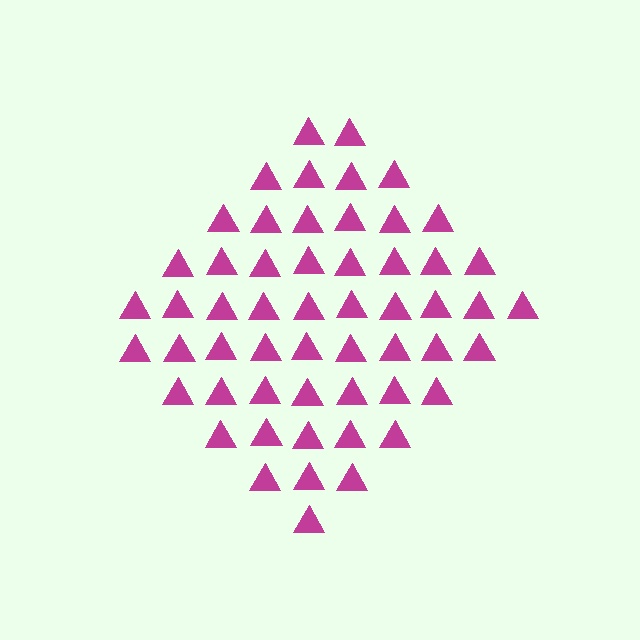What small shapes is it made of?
It is made of small triangles.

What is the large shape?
The large shape is a diamond.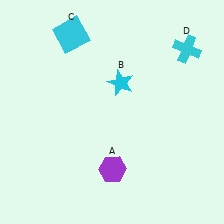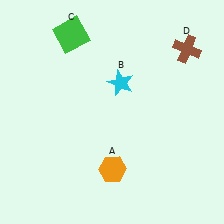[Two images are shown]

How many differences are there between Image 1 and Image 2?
There are 3 differences between the two images.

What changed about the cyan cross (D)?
In Image 1, D is cyan. In Image 2, it changed to brown.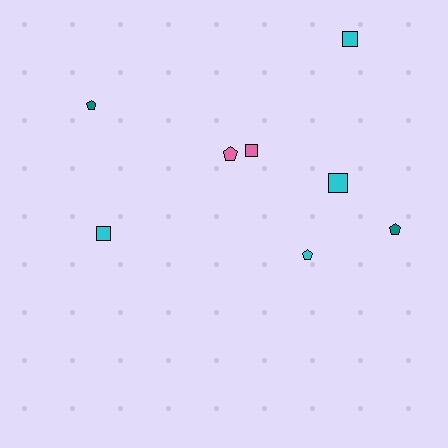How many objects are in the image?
There are 8 objects.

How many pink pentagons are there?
There is 1 pink pentagon.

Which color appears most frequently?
Cyan, with 4 objects.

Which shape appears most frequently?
Pentagon, with 4 objects.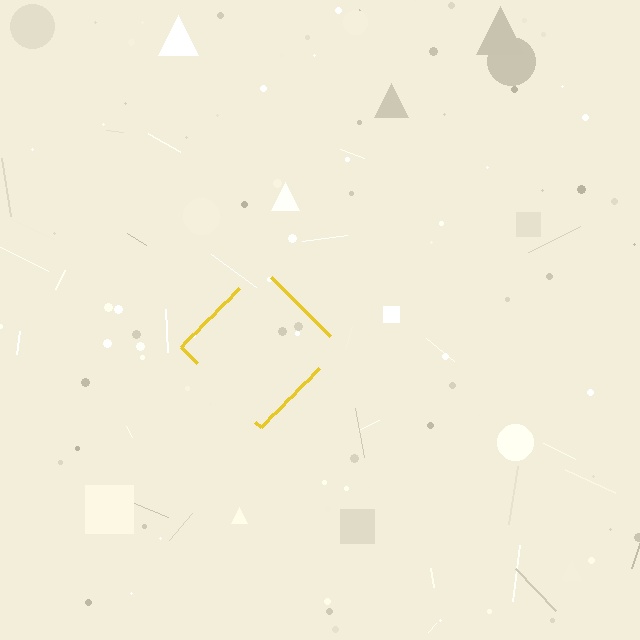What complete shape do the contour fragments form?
The contour fragments form a diamond.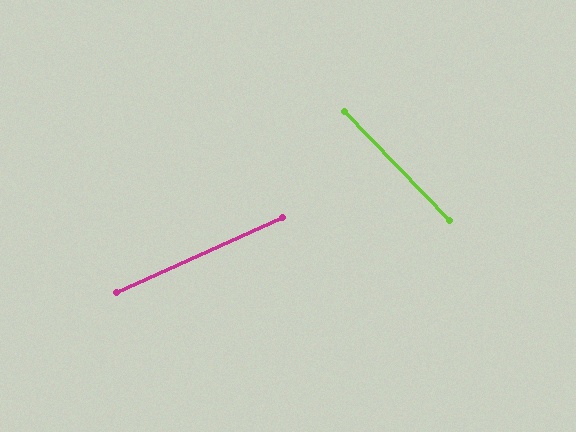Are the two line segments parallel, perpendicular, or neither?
Neither parallel nor perpendicular — they differ by about 70°.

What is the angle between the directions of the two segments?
Approximately 70 degrees.